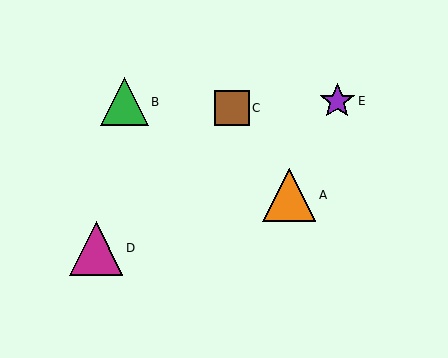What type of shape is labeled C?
Shape C is a brown square.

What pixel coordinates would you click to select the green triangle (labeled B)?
Click at (124, 102) to select the green triangle B.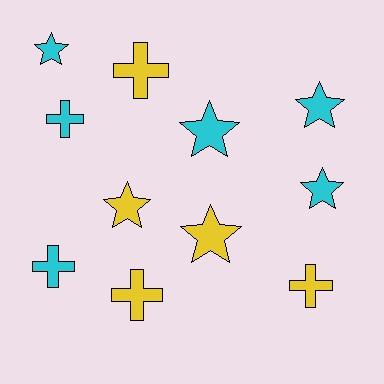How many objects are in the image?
There are 11 objects.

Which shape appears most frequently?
Star, with 6 objects.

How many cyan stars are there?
There are 4 cyan stars.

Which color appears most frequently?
Cyan, with 6 objects.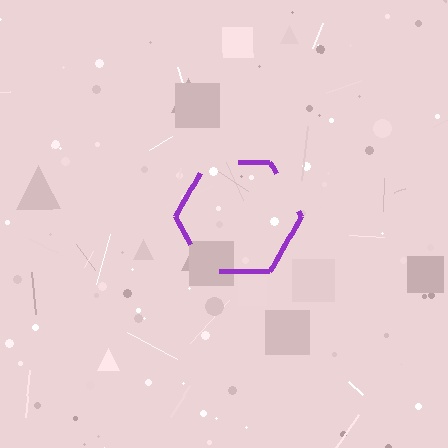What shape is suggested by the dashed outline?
The dashed outline suggests a hexagon.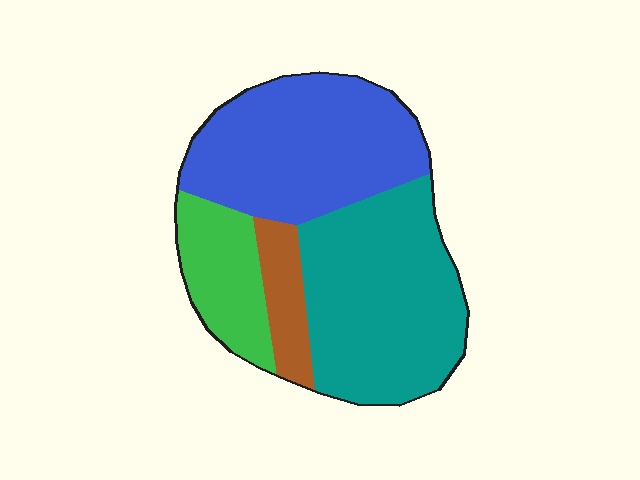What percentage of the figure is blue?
Blue covers around 35% of the figure.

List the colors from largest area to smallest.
From largest to smallest: teal, blue, green, brown.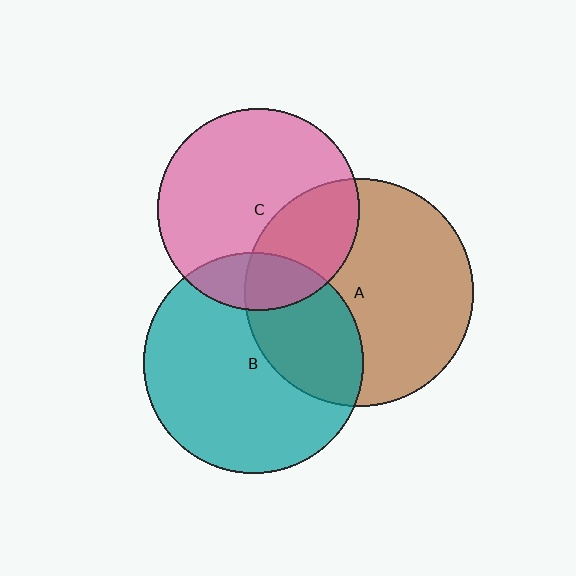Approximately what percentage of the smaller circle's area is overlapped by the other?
Approximately 35%.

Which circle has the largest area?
Circle A (brown).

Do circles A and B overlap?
Yes.